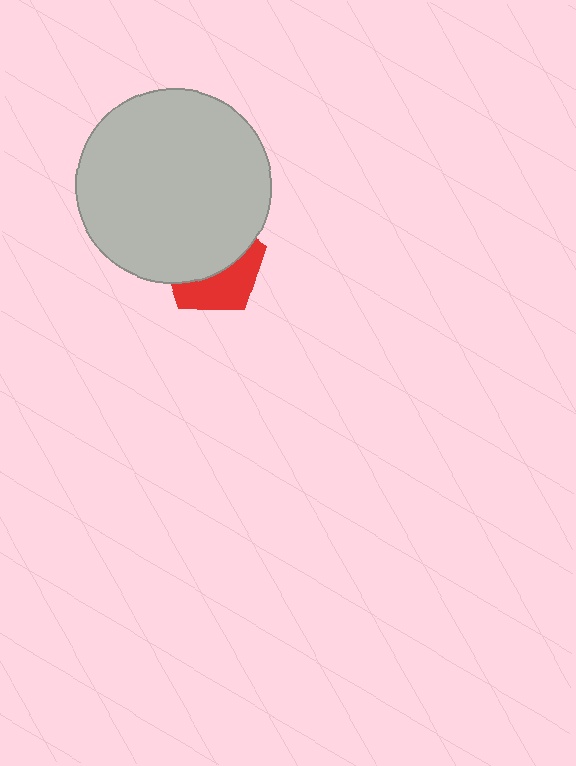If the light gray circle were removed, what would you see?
You would see the complete red pentagon.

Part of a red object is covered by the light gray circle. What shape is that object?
It is a pentagon.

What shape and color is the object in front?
The object in front is a light gray circle.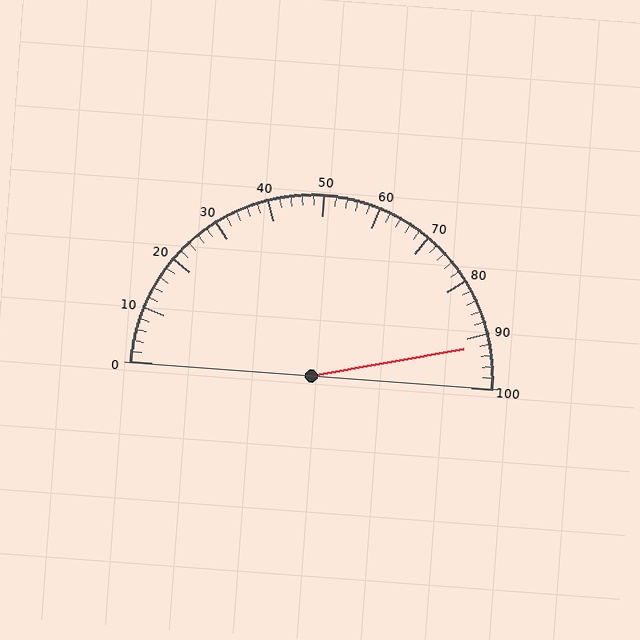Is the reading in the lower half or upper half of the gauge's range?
The reading is in the upper half of the range (0 to 100).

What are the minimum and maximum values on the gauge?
The gauge ranges from 0 to 100.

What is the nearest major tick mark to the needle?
The nearest major tick mark is 90.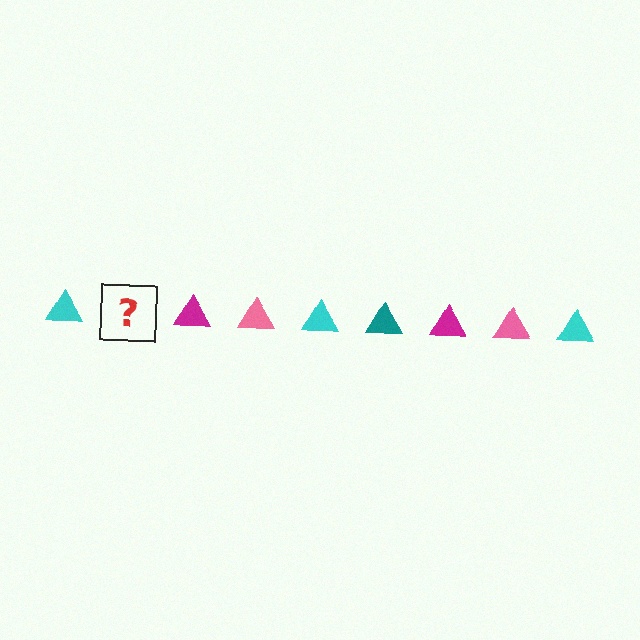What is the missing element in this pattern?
The missing element is a teal triangle.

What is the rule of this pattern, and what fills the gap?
The rule is that the pattern cycles through cyan, teal, magenta, pink triangles. The gap should be filled with a teal triangle.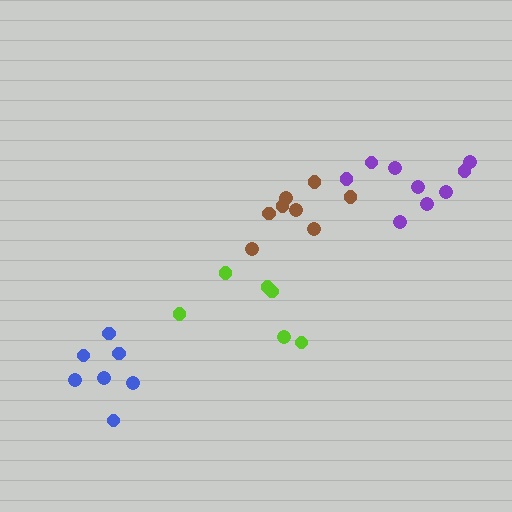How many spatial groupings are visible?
There are 4 spatial groupings.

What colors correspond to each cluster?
The clusters are colored: lime, blue, purple, brown.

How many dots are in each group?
Group 1: 6 dots, Group 2: 7 dots, Group 3: 9 dots, Group 4: 8 dots (30 total).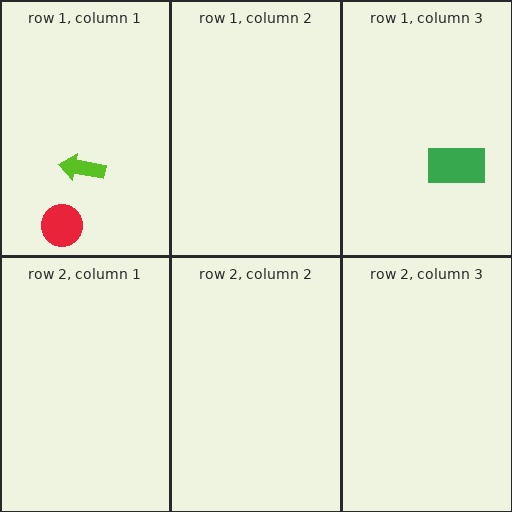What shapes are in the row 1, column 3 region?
The green rectangle.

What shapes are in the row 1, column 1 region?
The red circle, the lime arrow.